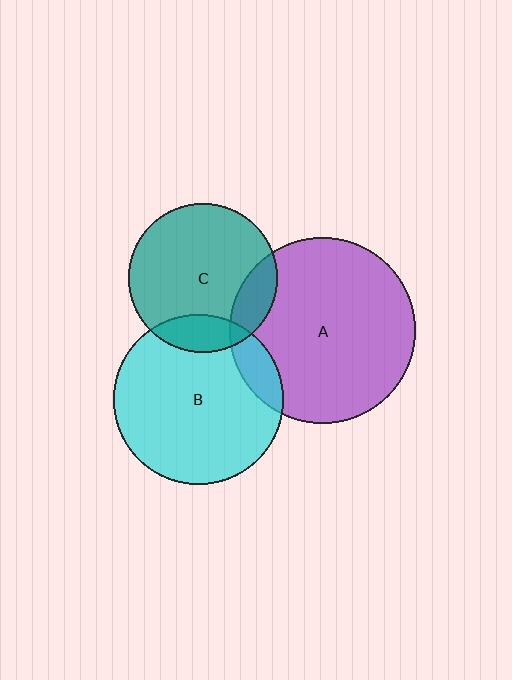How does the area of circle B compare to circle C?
Approximately 1.3 times.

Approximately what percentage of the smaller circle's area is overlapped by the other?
Approximately 15%.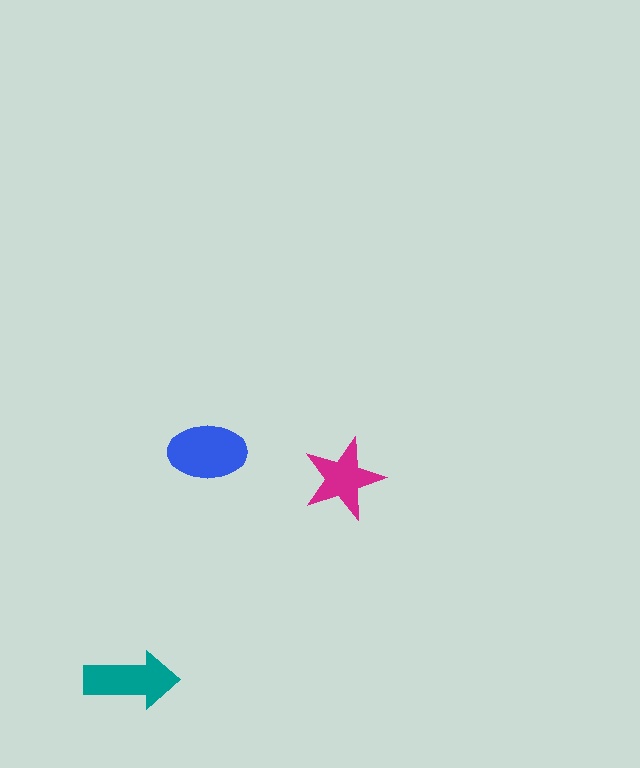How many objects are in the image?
There are 3 objects in the image.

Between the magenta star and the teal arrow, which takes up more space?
The teal arrow.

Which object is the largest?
The blue ellipse.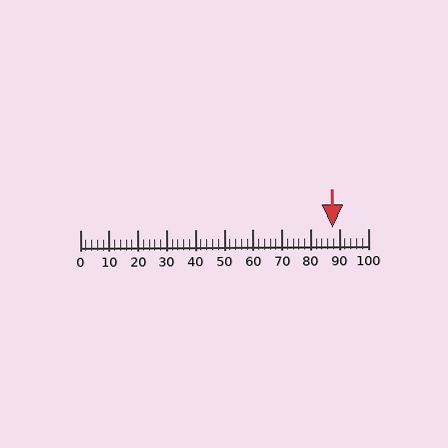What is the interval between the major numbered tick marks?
The major tick marks are spaced 10 units apart.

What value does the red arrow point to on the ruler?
The red arrow points to approximately 88.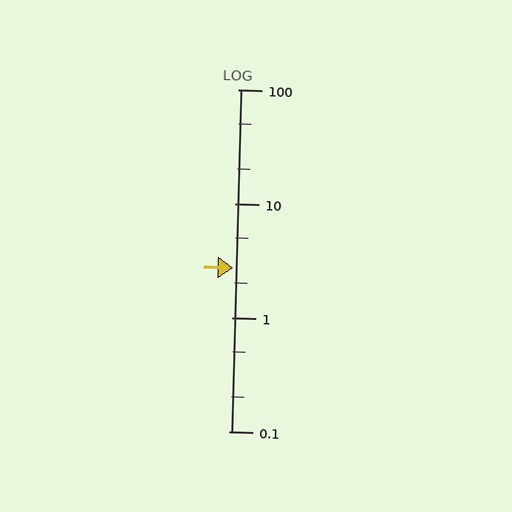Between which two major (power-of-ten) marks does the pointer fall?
The pointer is between 1 and 10.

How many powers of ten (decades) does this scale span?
The scale spans 3 decades, from 0.1 to 100.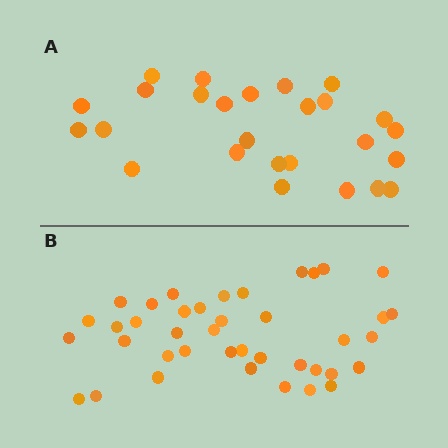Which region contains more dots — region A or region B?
Region B (the bottom region) has more dots.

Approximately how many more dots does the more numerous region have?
Region B has approximately 15 more dots than region A.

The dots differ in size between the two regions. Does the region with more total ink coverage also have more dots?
No. Region A has more total ink coverage because its dots are larger, but region B actually contains more individual dots. Total area can be misleading — the number of items is what matters here.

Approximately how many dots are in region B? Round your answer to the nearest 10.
About 40 dots.